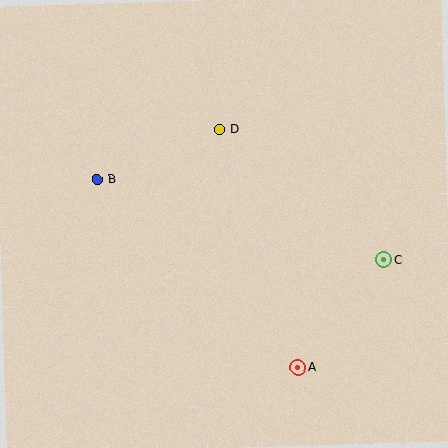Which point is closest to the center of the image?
Point D at (220, 129) is closest to the center.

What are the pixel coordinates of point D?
Point D is at (220, 129).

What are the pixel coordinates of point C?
Point C is at (384, 260).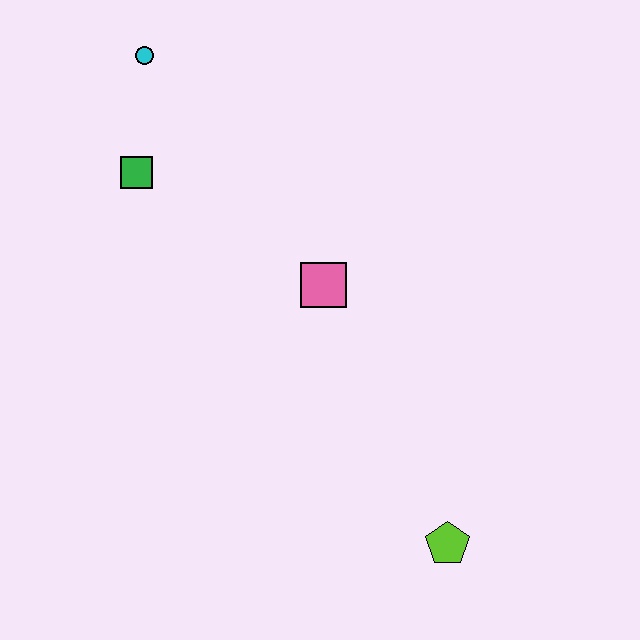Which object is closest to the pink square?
The green square is closest to the pink square.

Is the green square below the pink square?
No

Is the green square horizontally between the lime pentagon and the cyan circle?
No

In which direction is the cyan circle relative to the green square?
The cyan circle is above the green square.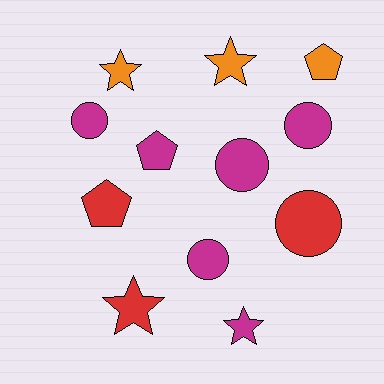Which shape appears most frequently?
Circle, with 5 objects.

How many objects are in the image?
There are 12 objects.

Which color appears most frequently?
Magenta, with 6 objects.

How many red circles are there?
There is 1 red circle.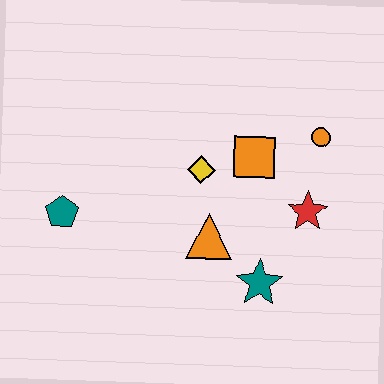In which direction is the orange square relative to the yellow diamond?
The orange square is to the right of the yellow diamond.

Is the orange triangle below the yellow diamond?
Yes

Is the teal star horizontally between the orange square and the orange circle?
Yes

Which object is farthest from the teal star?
The teal pentagon is farthest from the teal star.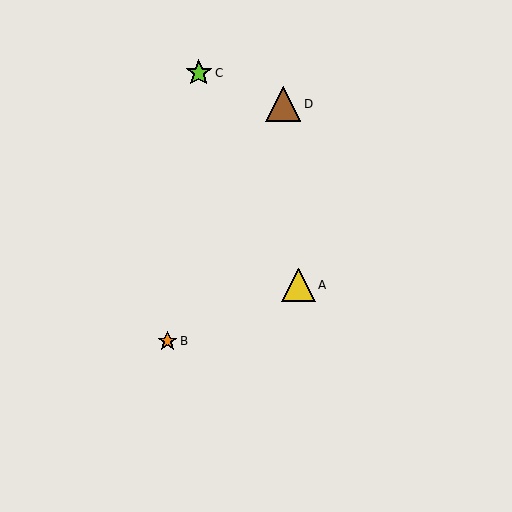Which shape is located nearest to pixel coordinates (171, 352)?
The orange star (labeled B) at (167, 341) is nearest to that location.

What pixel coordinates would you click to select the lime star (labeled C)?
Click at (199, 73) to select the lime star C.